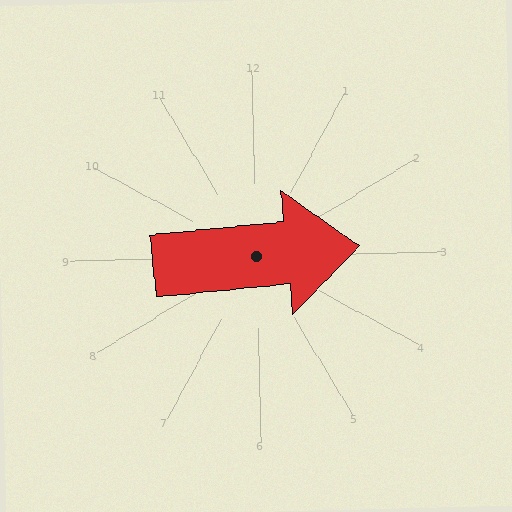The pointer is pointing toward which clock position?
Roughly 3 o'clock.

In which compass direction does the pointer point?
East.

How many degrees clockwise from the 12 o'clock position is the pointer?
Approximately 86 degrees.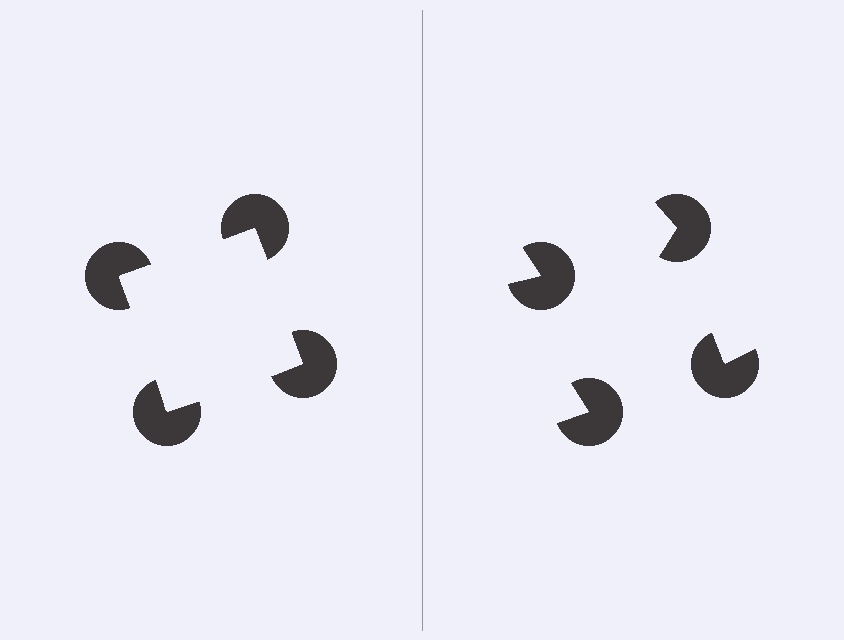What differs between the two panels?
The pac-man discs are positioned identically on both sides; only the wedge orientations differ. On the left they align to a square; on the right they are misaligned.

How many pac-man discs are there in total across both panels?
8 — 4 on each side.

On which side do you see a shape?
An illusory square appears on the left side. On the right side the wedge cuts are rotated, so no coherent shape forms.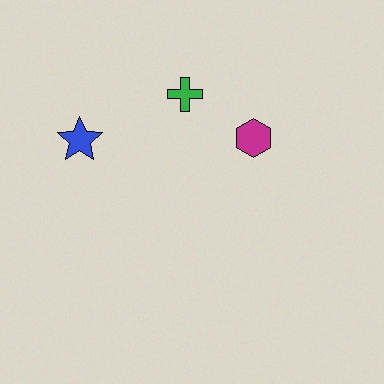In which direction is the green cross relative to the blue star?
The green cross is to the right of the blue star.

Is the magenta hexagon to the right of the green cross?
Yes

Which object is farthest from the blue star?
The magenta hexagon is farthest from the blue star.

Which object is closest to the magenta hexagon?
The green cross is closest to the magenta hexagon.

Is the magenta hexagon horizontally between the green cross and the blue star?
No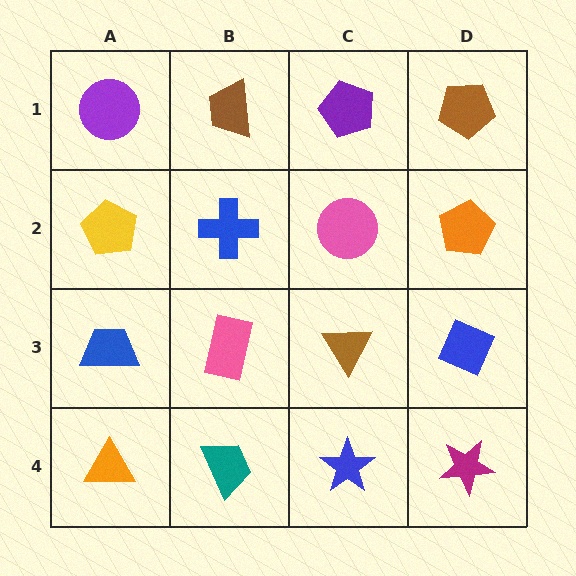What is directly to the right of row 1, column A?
A brown trapezoid.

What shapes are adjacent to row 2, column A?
A purple circle (row 1, column A), a blue trapezoid (row 3, column A), a blue cross (row 2, column B).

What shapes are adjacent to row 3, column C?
A pink circle (row 2, column C), a blue star (row 4, column C), a pink rectangle (row 3, column B), a blue diamond (row 3, column D).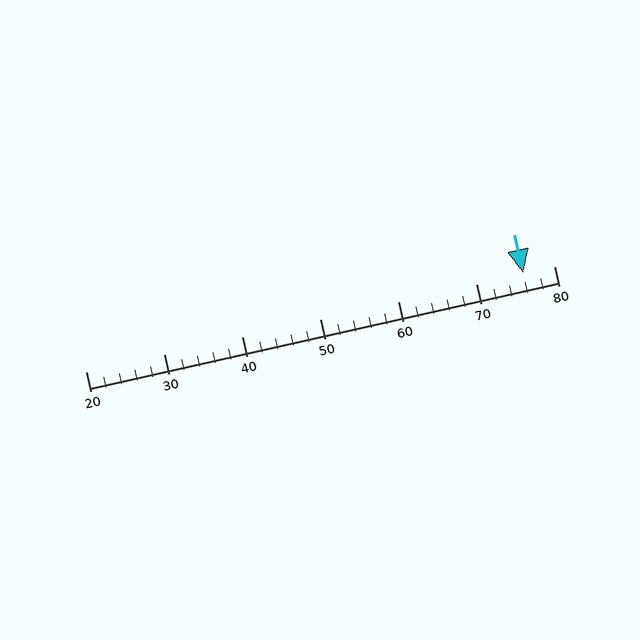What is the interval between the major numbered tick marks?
The major tick marks are spaced 10 units apart.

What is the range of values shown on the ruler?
The ruler shows values from 20 to 80.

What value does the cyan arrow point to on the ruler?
The cyan arrow points to approximately 76.